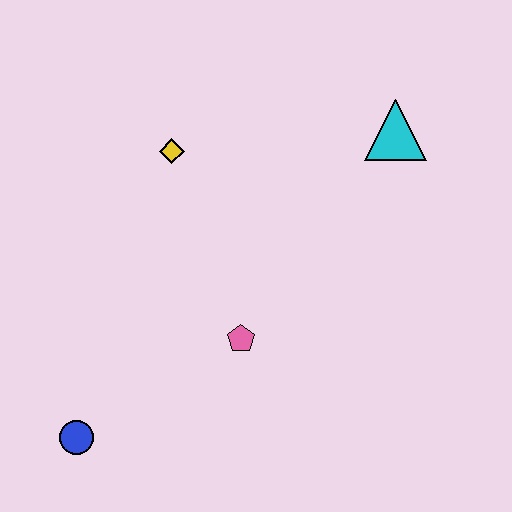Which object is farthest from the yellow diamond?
The blue circle is farthest from the yellow diamond.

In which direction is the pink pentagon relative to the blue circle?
The pink pentagon is to the right of the blue circle.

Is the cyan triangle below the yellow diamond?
No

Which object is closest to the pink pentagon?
The blue circle is closest to the pink pentagon.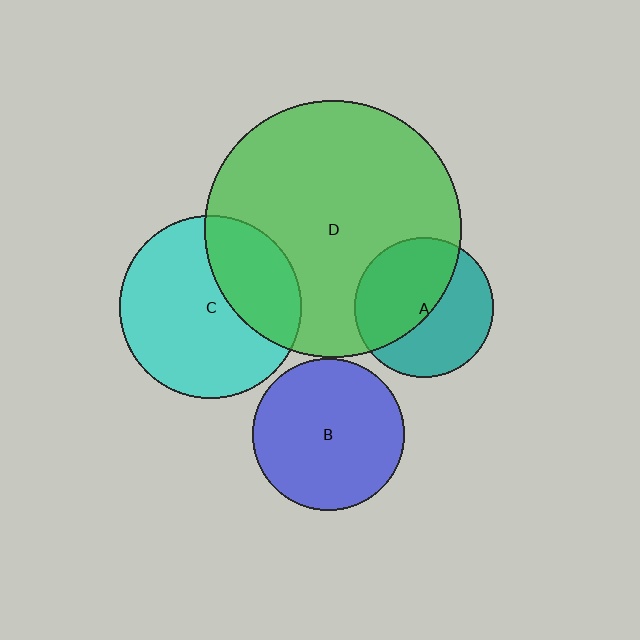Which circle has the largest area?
Circle D (green).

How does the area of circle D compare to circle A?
Approximately 3.4 times.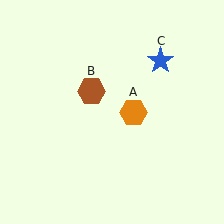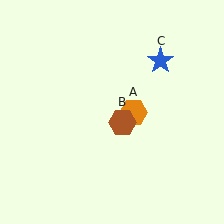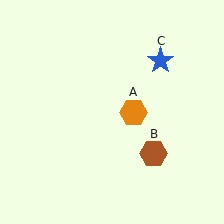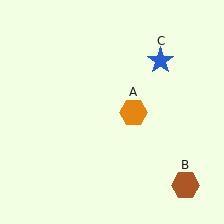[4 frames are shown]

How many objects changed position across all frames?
1 object changed position: brown hexagon (object B).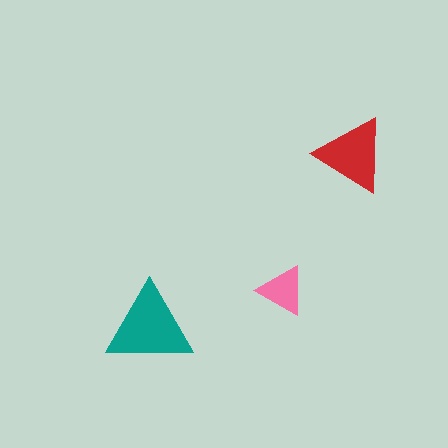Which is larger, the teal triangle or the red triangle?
The teal one.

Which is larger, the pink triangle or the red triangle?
The red one.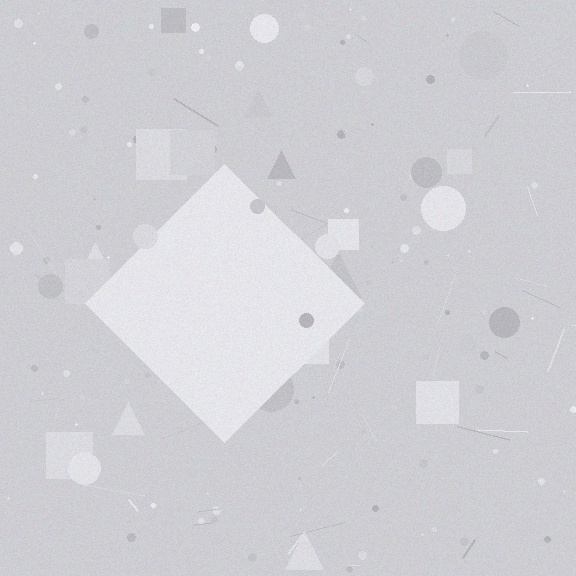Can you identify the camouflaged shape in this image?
The camouflaged shape is a diamond.